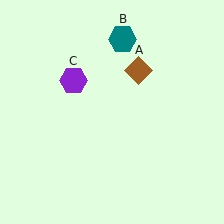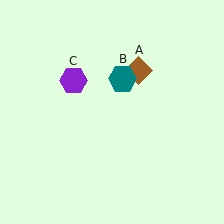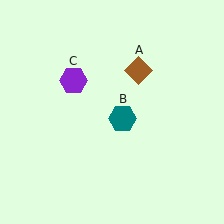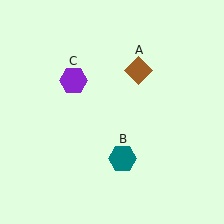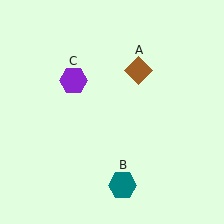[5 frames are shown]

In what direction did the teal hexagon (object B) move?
The teal hexagon (object B) moved down.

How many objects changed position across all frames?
1 object changed position: teal hexagon (object B).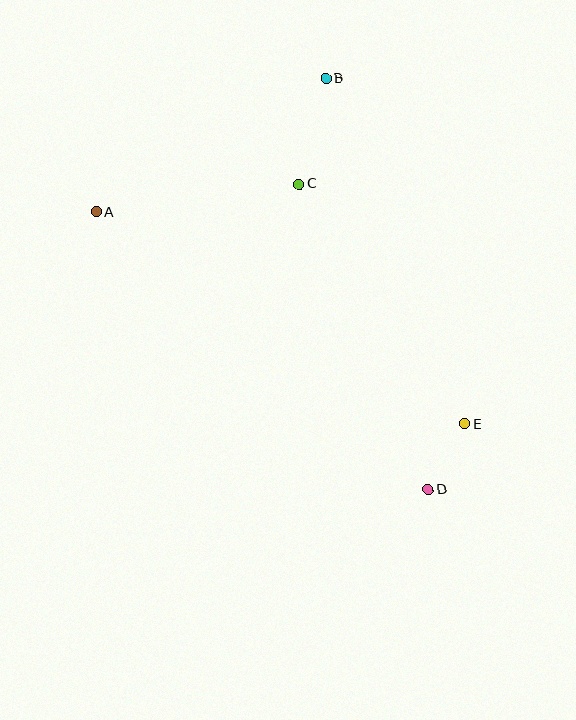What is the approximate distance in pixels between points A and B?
The distance between A and B is approximately 265 pixels.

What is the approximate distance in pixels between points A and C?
The distance between A and C is approximately 205 pixels.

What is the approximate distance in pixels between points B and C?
The distance between B and C is approximately 109 pixels.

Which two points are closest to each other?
Points D and E are closest to each other.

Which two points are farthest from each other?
Points A and D are farthest from each other.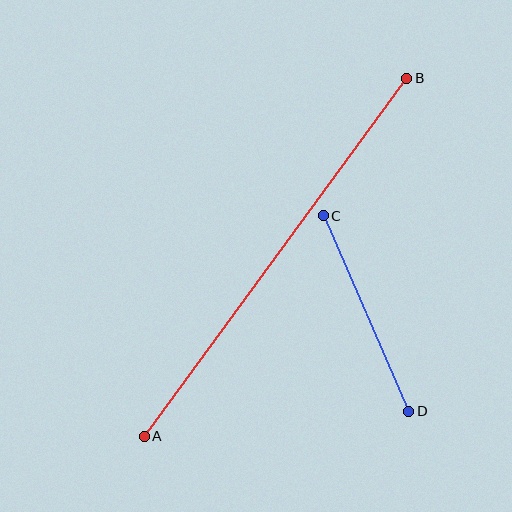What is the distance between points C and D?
The distance is approximately 214 pixels.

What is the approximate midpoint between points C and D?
The midpoint is at approximately (366, 314) pixels.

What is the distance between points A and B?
The distance is approximately 444 pixels.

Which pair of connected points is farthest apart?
Points A and B are farthest apart.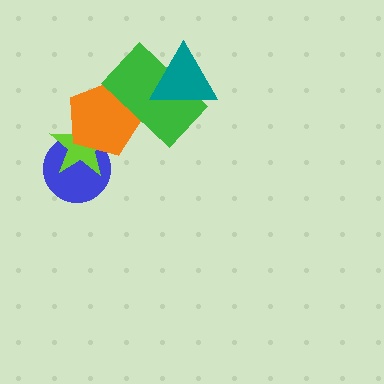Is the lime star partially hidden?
Yes, it is partially covered by another shape.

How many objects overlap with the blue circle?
2 objects overlap with the blue circle.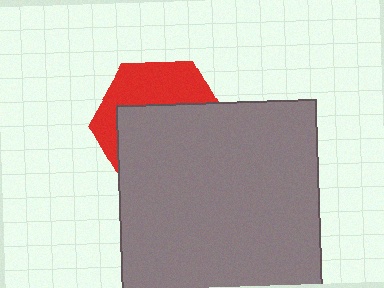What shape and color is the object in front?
The object in front is a gray square.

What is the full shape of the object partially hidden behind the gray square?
The partially hidden object is a red hexagon.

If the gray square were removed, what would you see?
You would see the complete red hexagon.